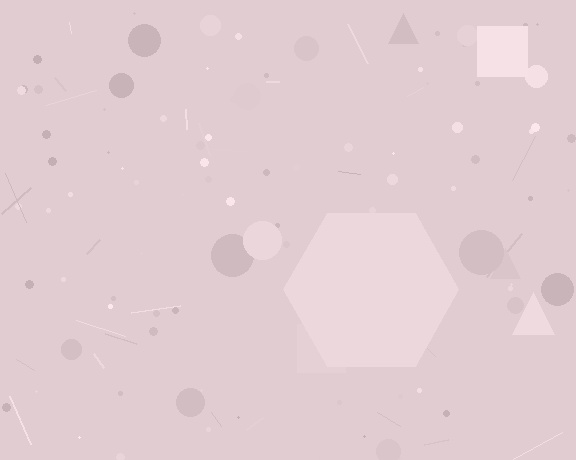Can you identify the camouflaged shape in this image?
The camouflaged shape is a hexagon.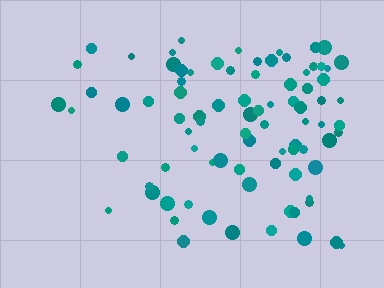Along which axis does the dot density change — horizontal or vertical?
Horizontal.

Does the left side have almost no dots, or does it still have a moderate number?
Still a moderate number, just noticeably fewer than the right.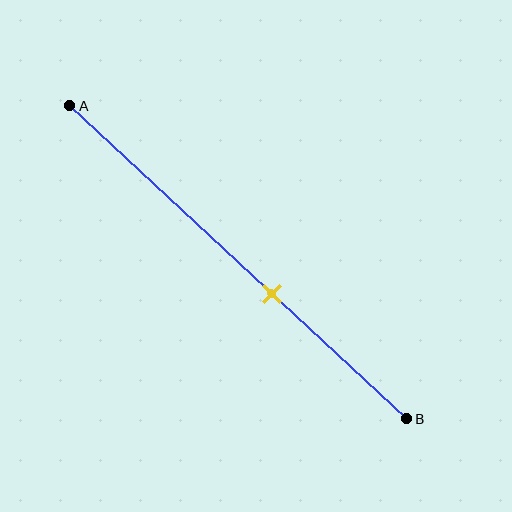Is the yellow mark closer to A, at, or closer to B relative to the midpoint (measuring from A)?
The yellow mark is closer to point B than the midpoint of segment AB.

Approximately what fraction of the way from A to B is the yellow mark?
The yellow mark is approximately 60% of the way from A to B.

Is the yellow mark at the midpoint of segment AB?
No, the mark is at about 60% from A, not at the 50% midpoint.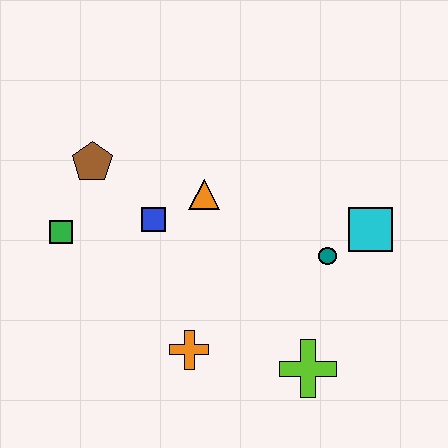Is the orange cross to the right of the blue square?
Yes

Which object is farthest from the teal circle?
The green square is farthest from the teal circle.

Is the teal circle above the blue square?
No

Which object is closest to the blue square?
The orange triangle is closest to the blue square.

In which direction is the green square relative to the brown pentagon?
The green square is below the brown pentagon.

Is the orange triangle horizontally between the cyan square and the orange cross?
Yes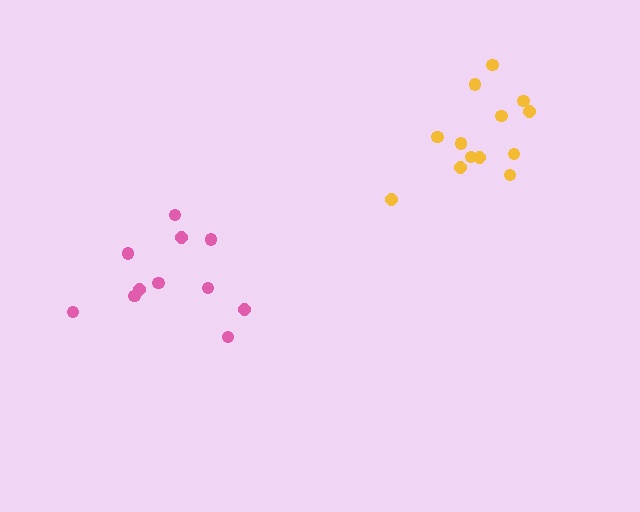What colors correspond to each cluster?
The clusters are colored: yellow, pink.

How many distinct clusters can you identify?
There are 2 distinct clusters.